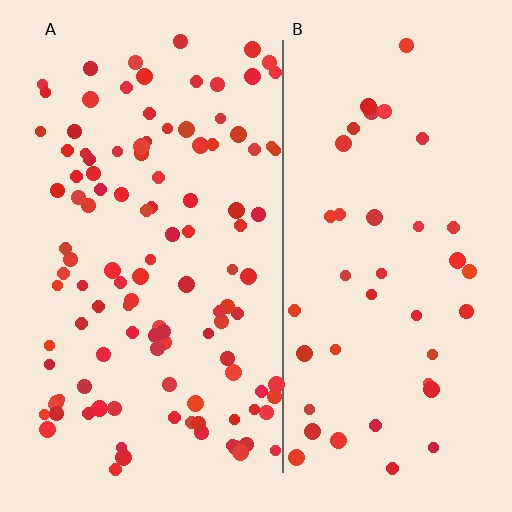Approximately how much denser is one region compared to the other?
Approximately 2.7× — region A over region B.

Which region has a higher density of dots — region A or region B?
A (the left).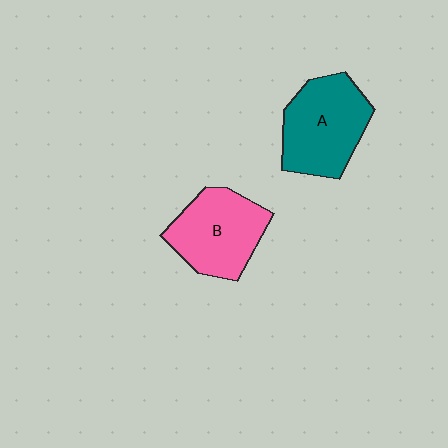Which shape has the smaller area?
Shape B (pink).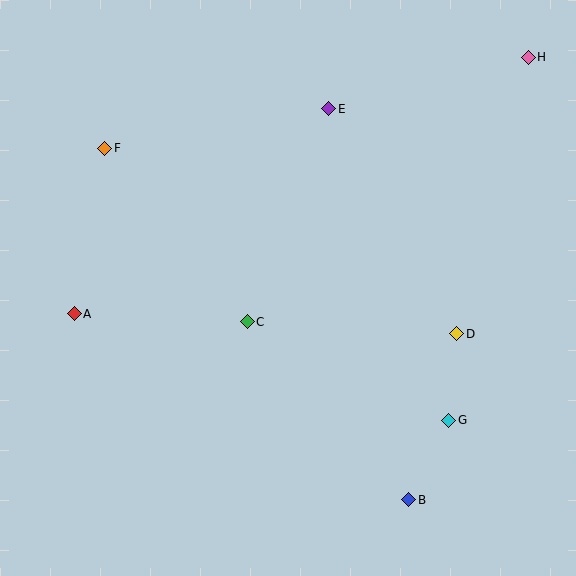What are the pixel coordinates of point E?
Point E is at (329, 109).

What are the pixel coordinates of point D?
Point D is at (457, 334).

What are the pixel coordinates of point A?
Point A is at (74, 314).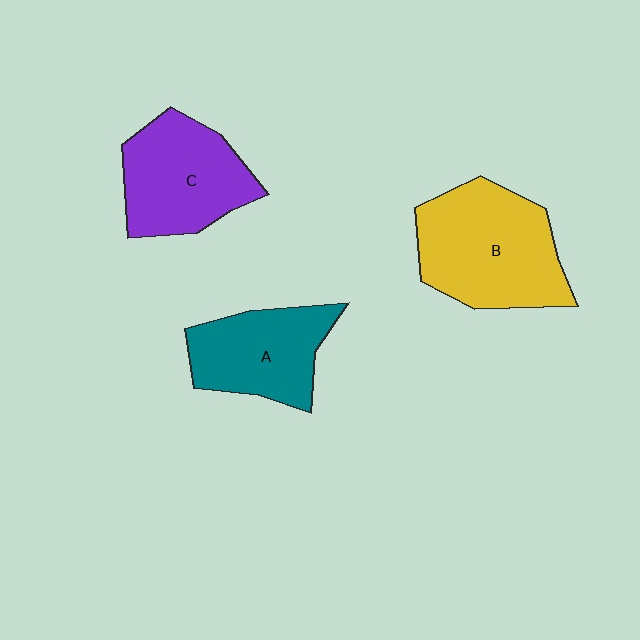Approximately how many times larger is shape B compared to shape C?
Approximately 1.2 times.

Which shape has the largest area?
Shape B (yellow).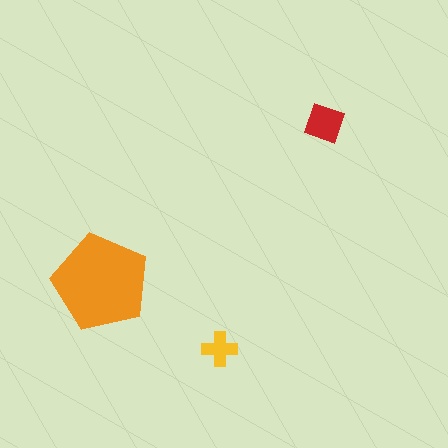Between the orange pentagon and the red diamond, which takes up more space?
The orange pentagon.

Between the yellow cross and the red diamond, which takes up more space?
The red diamond.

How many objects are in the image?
There are 3 objects in the image.